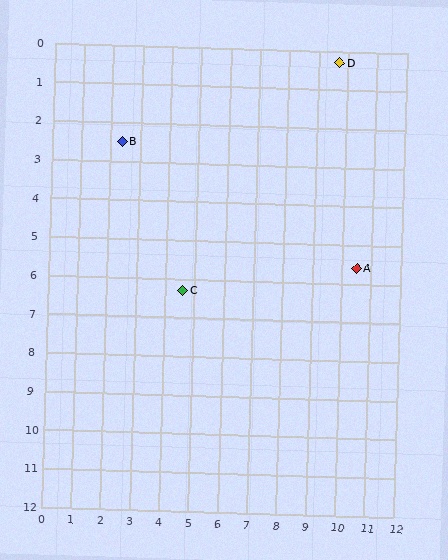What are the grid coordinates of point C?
Point C is at approximately (4.6, 6.3).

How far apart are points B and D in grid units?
Points B and D are about 7.6 grid units apart.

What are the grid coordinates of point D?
Point D is at approximately (9.7, 0.3).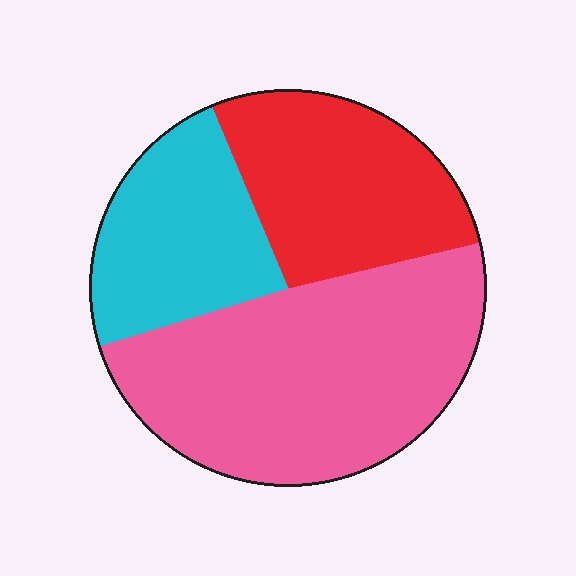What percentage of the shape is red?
Red covers around 30% of the shape.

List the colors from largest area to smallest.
From largest to smallest: pink, red, cyan.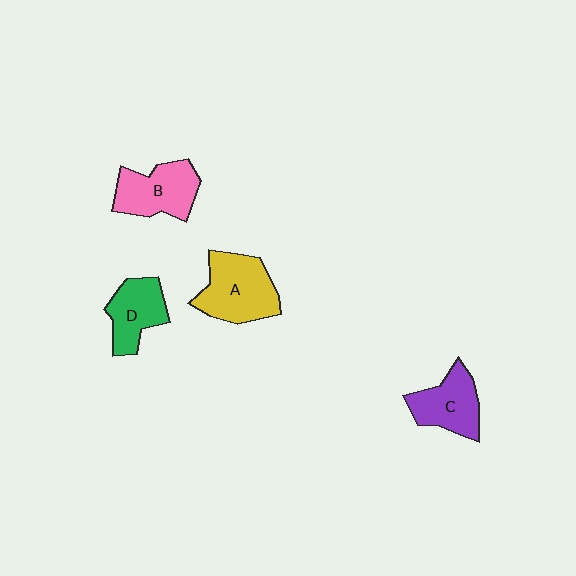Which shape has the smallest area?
Shape D (green).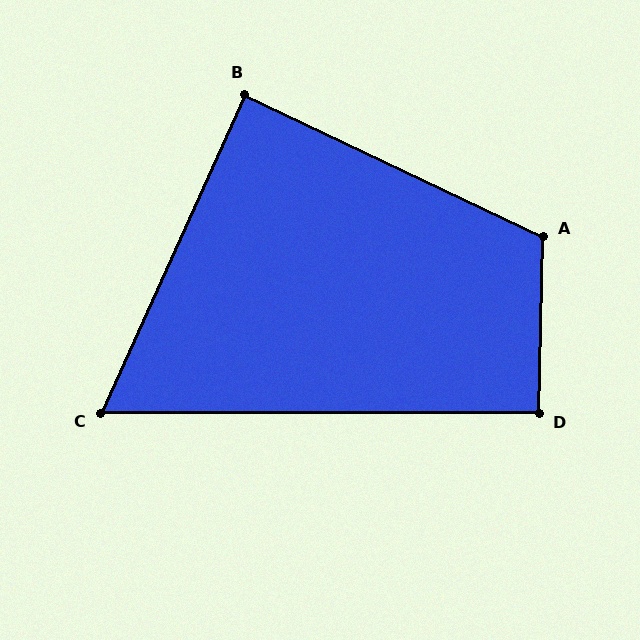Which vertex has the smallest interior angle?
C, at approximately 66 degrees.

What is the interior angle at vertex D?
Approximately 91 degrees (approximately right).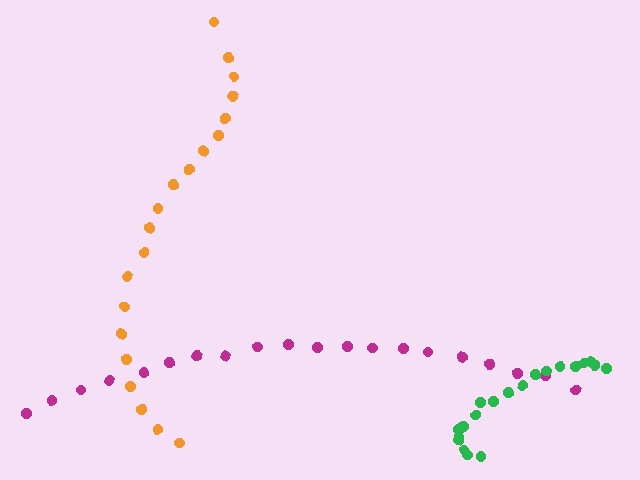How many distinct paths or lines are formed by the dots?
There are 3 distinct paths.